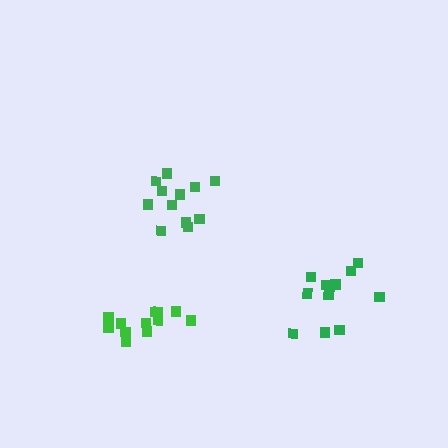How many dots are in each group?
Group 1: 12 dots, Group 2: 13 dots, Group 3: 11 dots (36 total).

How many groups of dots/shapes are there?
There are 3 groups.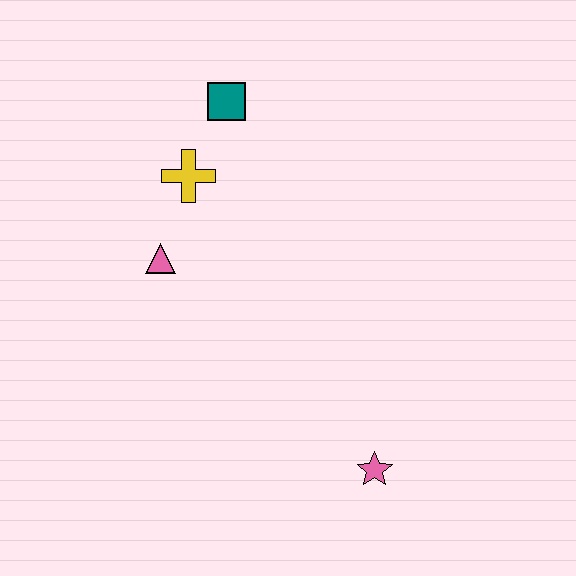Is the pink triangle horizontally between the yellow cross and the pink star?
No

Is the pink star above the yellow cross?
No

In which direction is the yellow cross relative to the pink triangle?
The yellow cross is above the pink triangle.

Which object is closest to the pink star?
The pink triangle is closest to the pink star.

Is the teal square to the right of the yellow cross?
Yes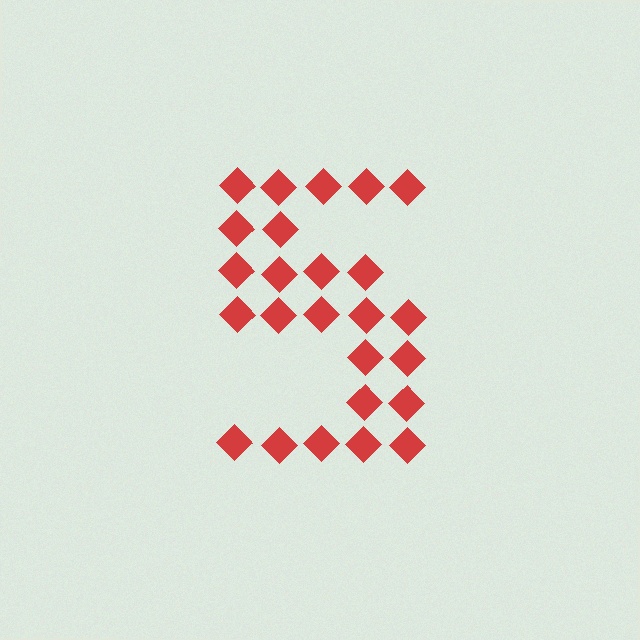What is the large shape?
The large shape is the digit 5.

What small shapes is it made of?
It is made of small diamonds.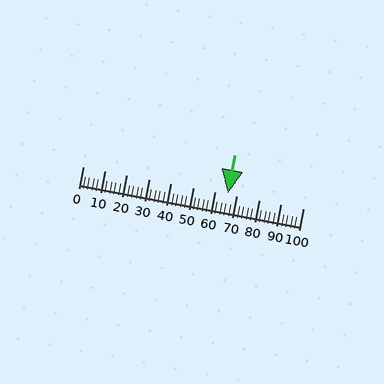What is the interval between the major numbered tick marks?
The major tick marks are spaced 10 units apart.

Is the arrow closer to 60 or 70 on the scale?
The arrow is closer to 70.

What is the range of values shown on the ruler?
The ruler shows values from 0 to 100.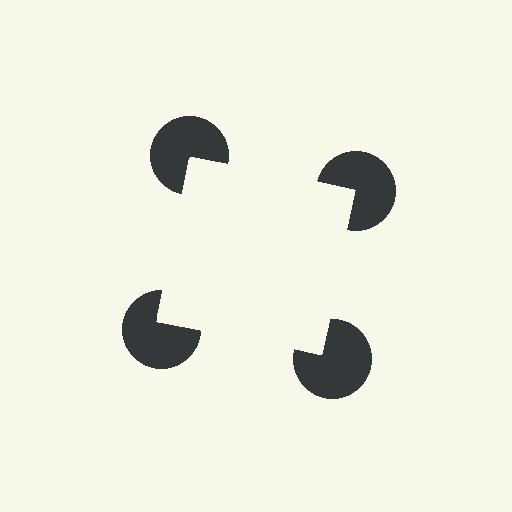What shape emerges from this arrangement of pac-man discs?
An illusory square — its edges are inferred from the aligned wedge cuts in the pac-man discs, not physically drawn.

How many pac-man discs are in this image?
There are 4 — one at each vertex of the illusory square.